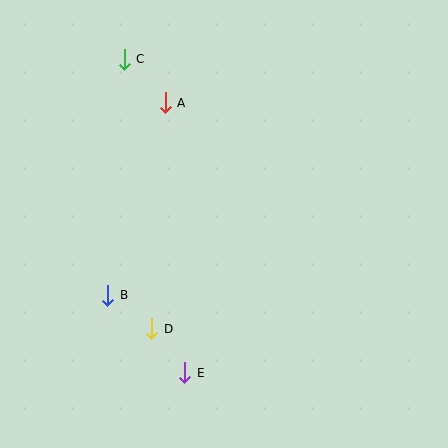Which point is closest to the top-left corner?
Point C is closest to the top-left corner.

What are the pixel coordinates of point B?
Point B is at (108, 295).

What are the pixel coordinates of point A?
Point A is at (165, 103).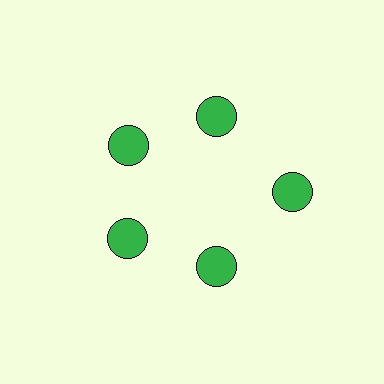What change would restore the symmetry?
The symmetry would be restored by moving it inward, back onto the ring so that all 5 circles sit at equal angles and equal distance from the center.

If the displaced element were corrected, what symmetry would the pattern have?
It would have 5-fold rotational symmetry — the pattern would map onto itself every 72 degrees.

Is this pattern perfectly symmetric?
No. The 5 green circles are arranged in a ring, but one element near the 3 o'clock position is pushed outward from the center, breaking the 5-fold rotational symmetry.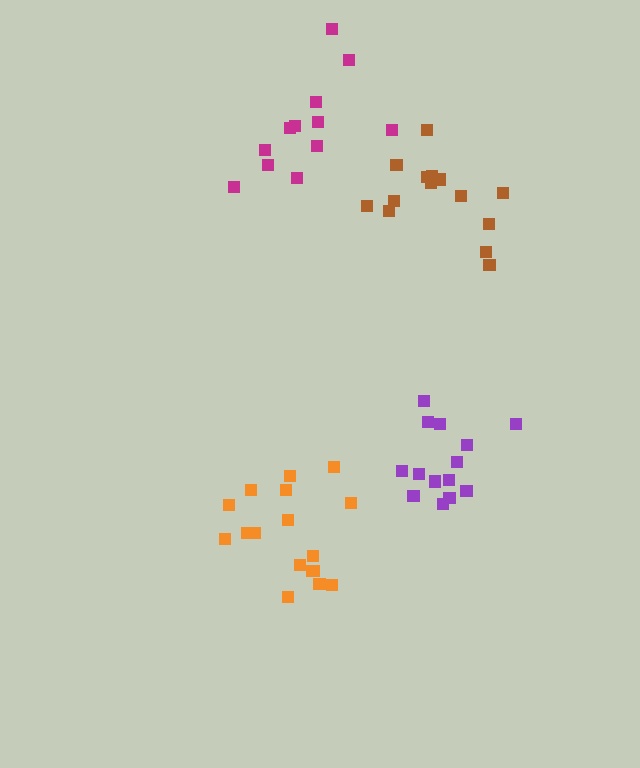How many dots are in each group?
Group 1: 14 dots, Group 2: 14 dots, Group 3: 17 dots, Group 4: 12 dots (57 total).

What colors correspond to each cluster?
The clusters are colored: brown, purple, orange, magenta.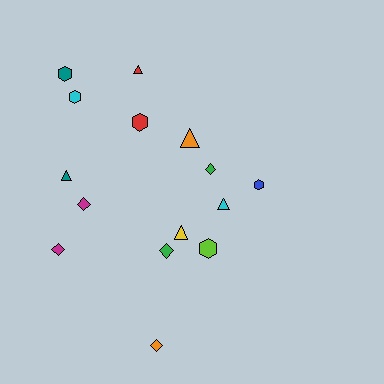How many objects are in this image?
There are 15 objects.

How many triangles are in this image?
There are 5 triangles.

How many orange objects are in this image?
There are 2 orange objects.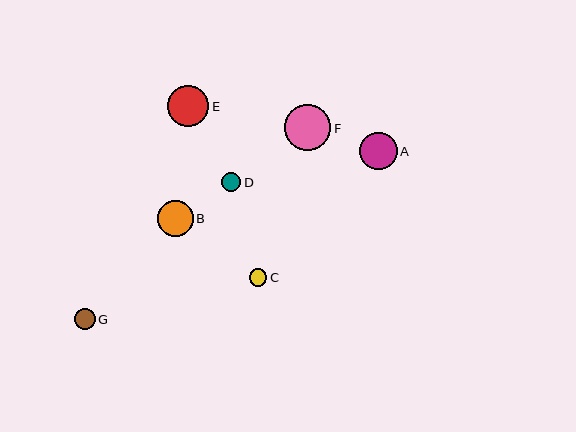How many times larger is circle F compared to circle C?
Circle F is approximately 2.7 times the size of circle C.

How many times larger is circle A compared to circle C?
Circle A is approximately 2.1 times the size of circle C.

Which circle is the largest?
Circle F is the largest with a size of approximately 46 pixels.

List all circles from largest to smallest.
From largest to smallest: F, E, A, B, G, D, C.